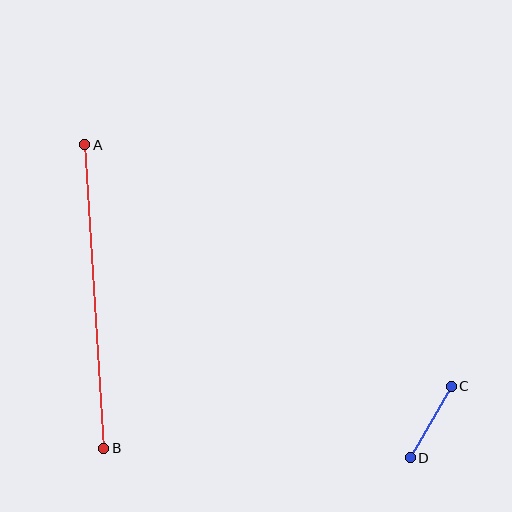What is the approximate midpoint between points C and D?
The midpoint is at approximately (431, 422) pixels.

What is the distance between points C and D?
The distance is approximately 83 pixels.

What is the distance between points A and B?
The distance is approximately 304 pixels.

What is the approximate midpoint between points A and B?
The midpoint is at approximately (94, 296) pixels.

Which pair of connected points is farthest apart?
Points A and B are farthest apart.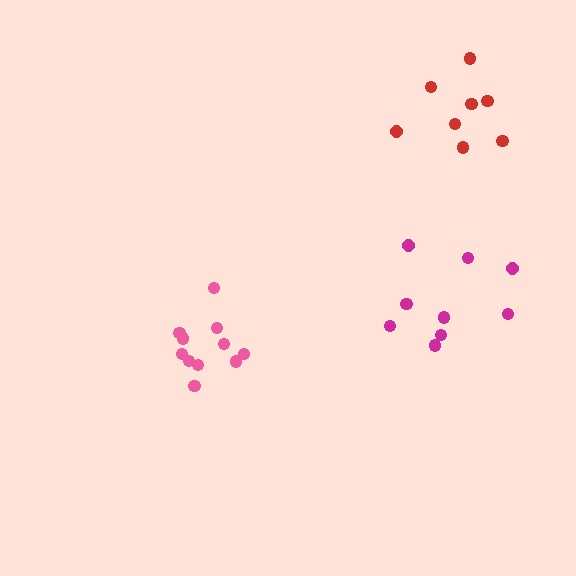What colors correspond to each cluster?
The clusters are colored: magenta, pink, red.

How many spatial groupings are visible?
There are 3 spatial groupings.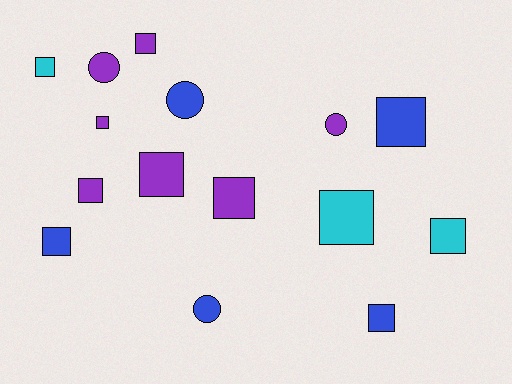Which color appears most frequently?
Purple, with 7 objects.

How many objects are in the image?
There are 15 objects.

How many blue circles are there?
There are 2 blue circles.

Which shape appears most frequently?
Square, with 11 objects.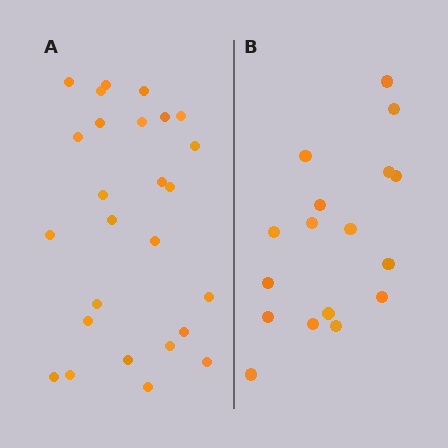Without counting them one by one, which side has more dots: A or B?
Region A (the left region) has more dots.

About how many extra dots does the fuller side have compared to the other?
Region A has roughly 8 or so more dots than region B.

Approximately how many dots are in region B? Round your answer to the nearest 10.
About 20 dots. (The exact count is 17, which rounds to 20.)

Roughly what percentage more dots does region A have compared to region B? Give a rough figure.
About 55% more.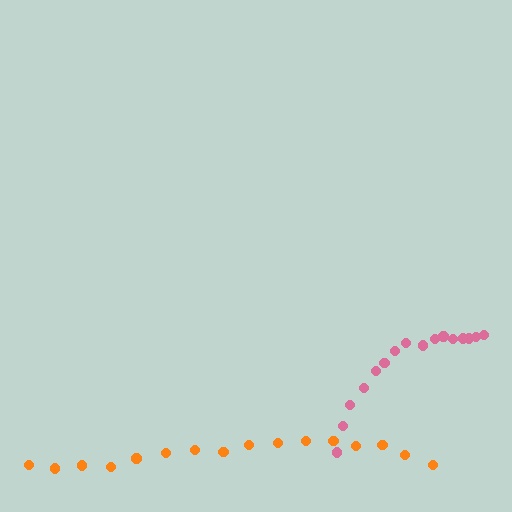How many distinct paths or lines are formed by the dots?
There are 2 distinct paths.